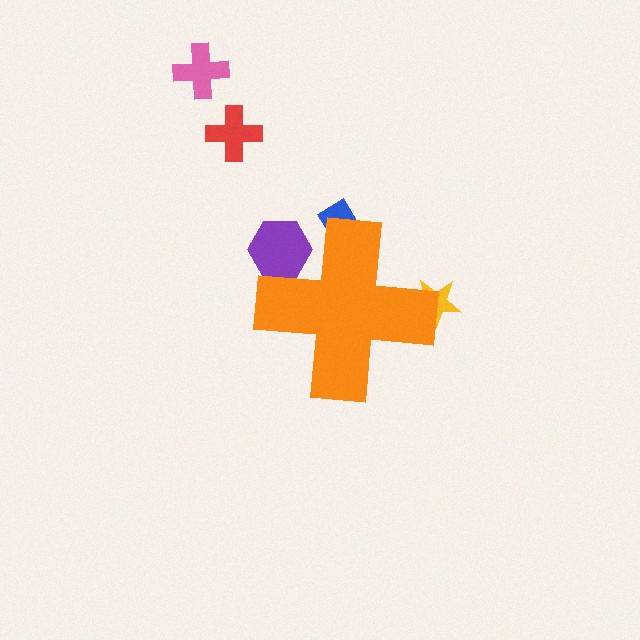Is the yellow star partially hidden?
Yes, the yellow star is partially hidden behind the orange cross.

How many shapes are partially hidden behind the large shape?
3 shapes are partially hidden.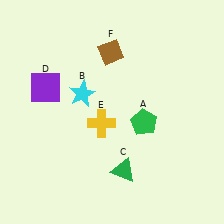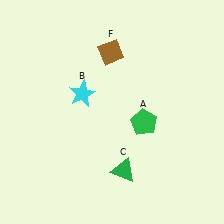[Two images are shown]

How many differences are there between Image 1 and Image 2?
There are 2 differences between the two images.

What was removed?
The yellow cross (E), the purple square (D) were removed in Image 2.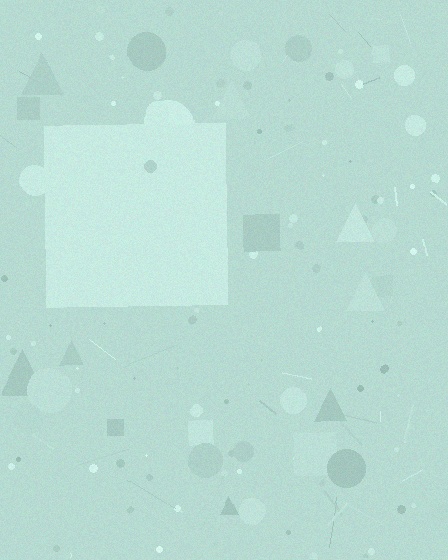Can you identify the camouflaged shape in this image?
The camouflaged shape is a square.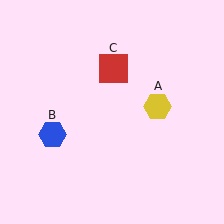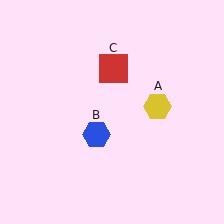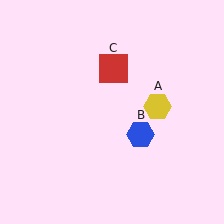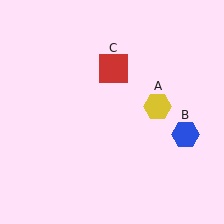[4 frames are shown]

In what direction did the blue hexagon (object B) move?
The blue hexagon (object B) moved right.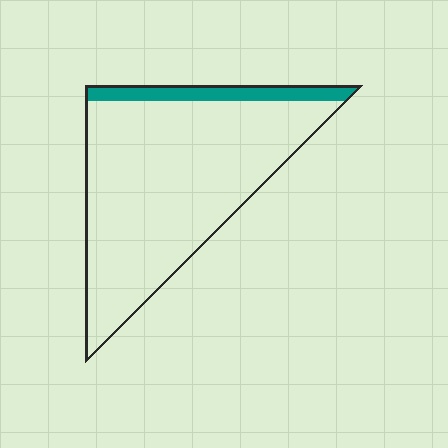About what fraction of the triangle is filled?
About one tenth (1/10).